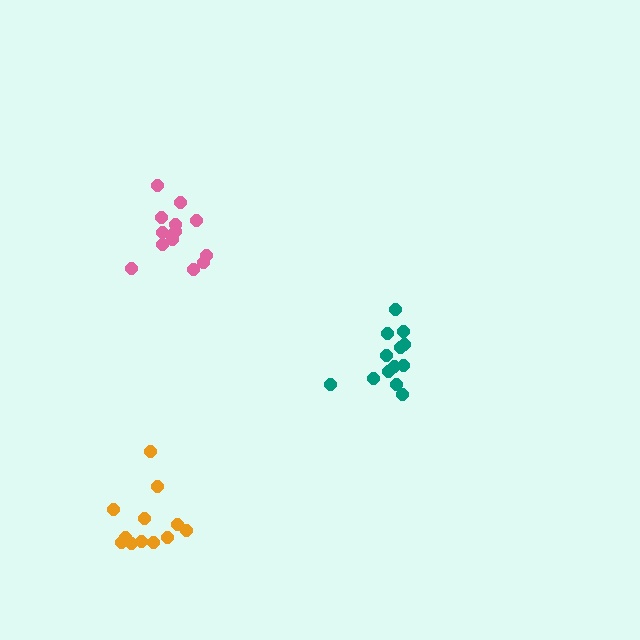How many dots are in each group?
Group 1: 13 dots, Group 2: 12 dots, Group 3: 13 dots (38 total).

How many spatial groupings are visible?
There are 3 spatial groupings.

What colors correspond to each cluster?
The clusters are colored: teal, orange, pink.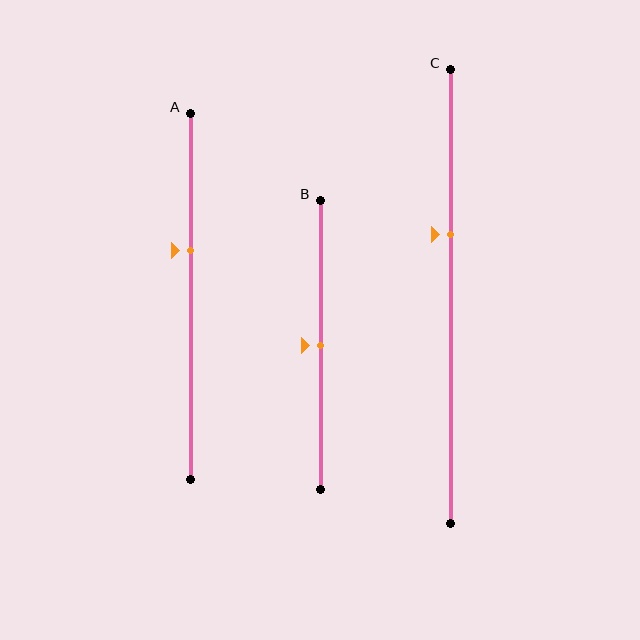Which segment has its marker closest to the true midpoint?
Segment B has its marker closest to the true midpoint.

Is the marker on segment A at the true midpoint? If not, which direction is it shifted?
No, the marker on segment A is shifted upward by about 13% of the segment length.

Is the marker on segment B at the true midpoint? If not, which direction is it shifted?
Yes, the marker on segment B is at the true midpoint.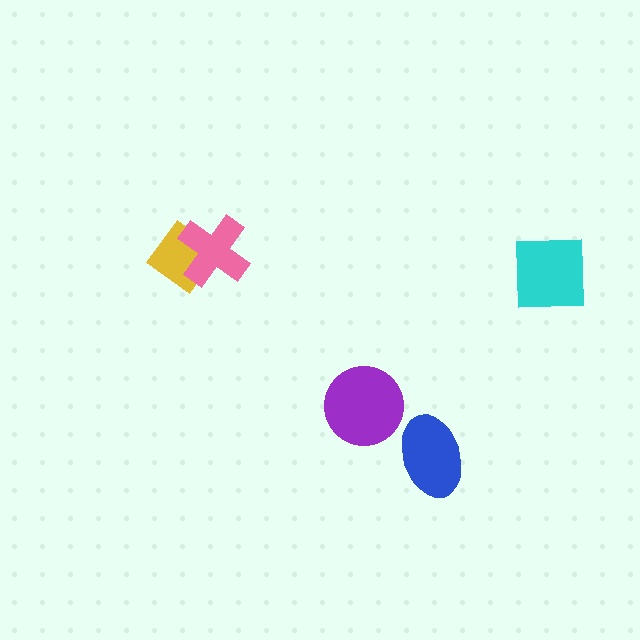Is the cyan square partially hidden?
No, no other shape covers it.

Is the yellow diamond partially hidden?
Yes, it is partially covered by another shape.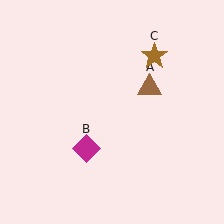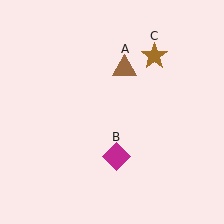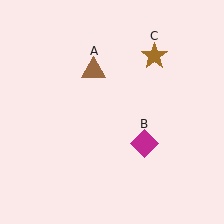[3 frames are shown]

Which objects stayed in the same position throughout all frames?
Brown star (object C) remained stationary.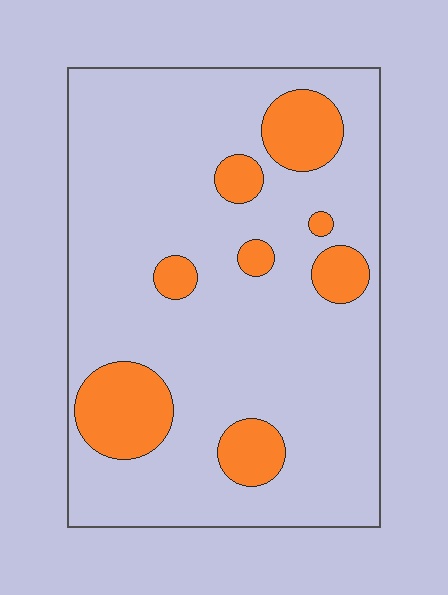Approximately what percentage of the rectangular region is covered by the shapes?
Approximately 15%.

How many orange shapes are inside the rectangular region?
8.